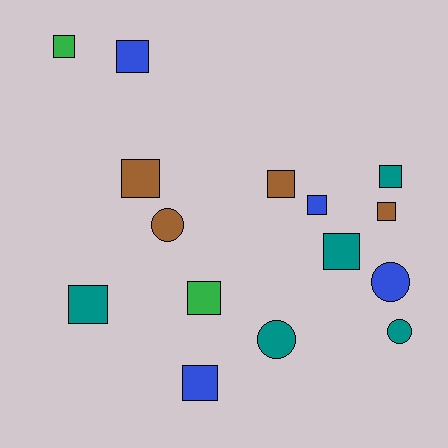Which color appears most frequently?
Teal, with 5 objects.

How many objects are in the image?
There are 15 objects.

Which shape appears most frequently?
Square, with 11 objects.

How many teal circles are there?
There are 2 teal circles.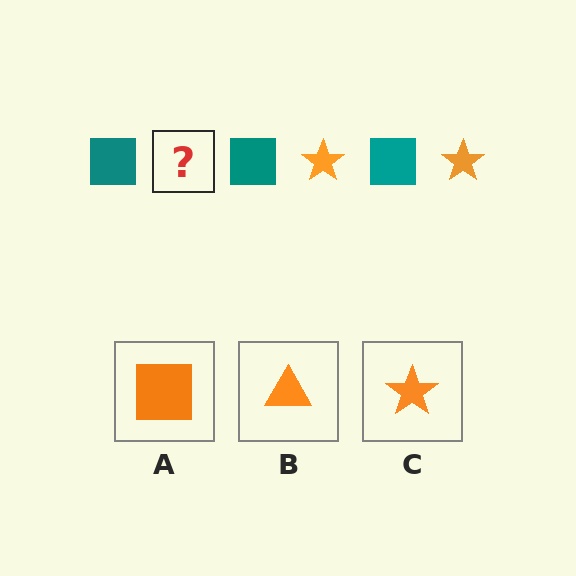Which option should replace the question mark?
Option C.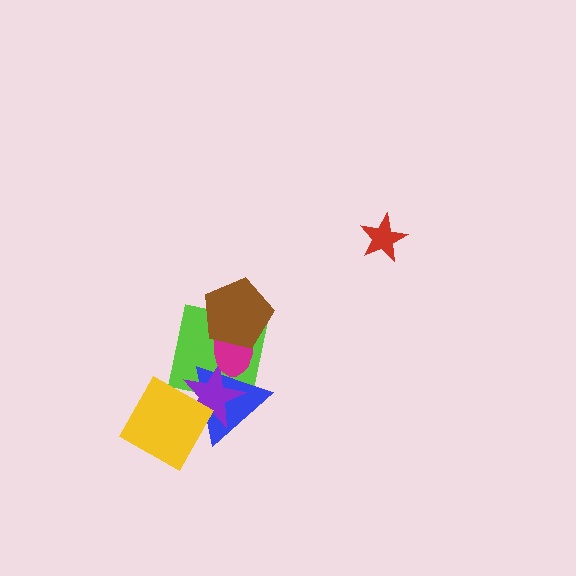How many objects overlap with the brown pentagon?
2 objects overlap with the brown pentagon.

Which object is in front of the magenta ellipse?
The brown pentagon is in front of the magenta ellipse.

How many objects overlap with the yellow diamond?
2 objects overlap with the yellow diamond.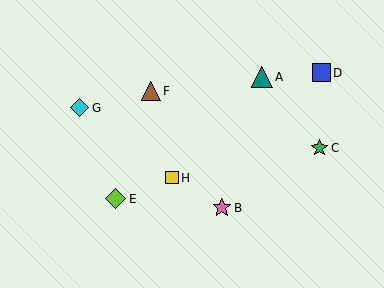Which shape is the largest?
The teal triangle (labeled A) is the largest.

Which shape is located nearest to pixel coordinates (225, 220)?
The pink star (labeled B) at (222, 208) is nearest to that location.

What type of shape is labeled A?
Shape A is a teal triangle.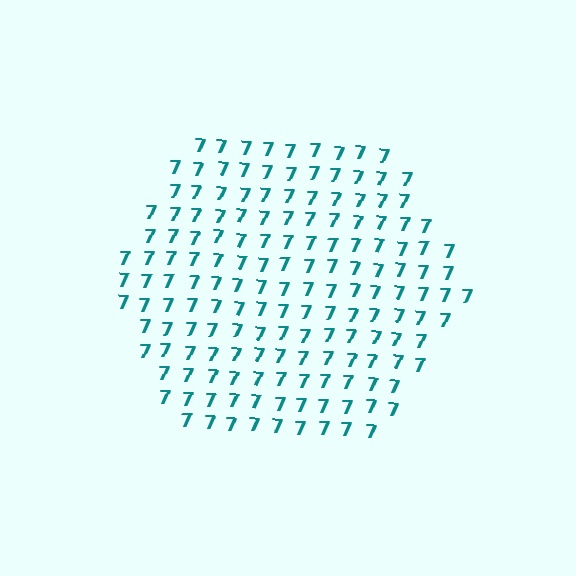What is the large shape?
The large shape is a hexagon.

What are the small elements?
The small elements are digit 7's.